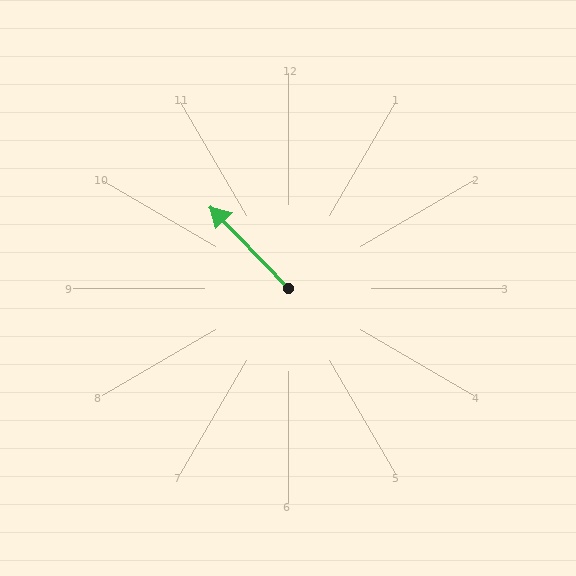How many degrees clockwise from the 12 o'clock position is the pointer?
Approximately 316 degrees.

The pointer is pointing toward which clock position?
Roughly 11 o'clock.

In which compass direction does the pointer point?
Northwest.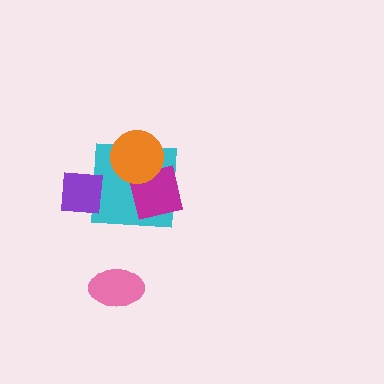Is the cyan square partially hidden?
Yes, it is partially covered by another shape.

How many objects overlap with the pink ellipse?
0 objects overlap with the pink ellipse.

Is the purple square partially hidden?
No, no other shape covers it.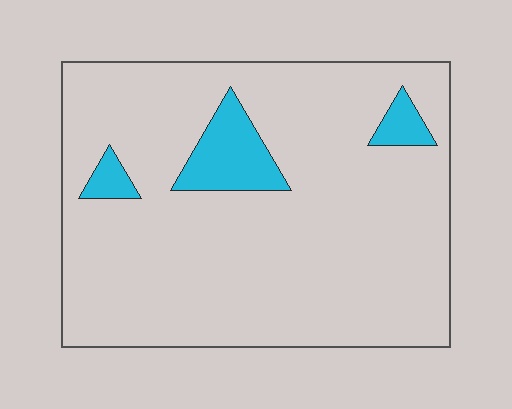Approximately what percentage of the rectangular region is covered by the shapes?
Approximately 10%.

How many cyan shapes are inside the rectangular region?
3.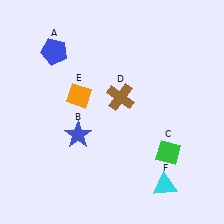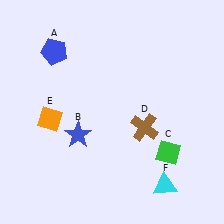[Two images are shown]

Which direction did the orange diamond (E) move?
The orange diamond (E) moved left.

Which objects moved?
The objects that moved are: the brown cross (D), the orange diamond (E).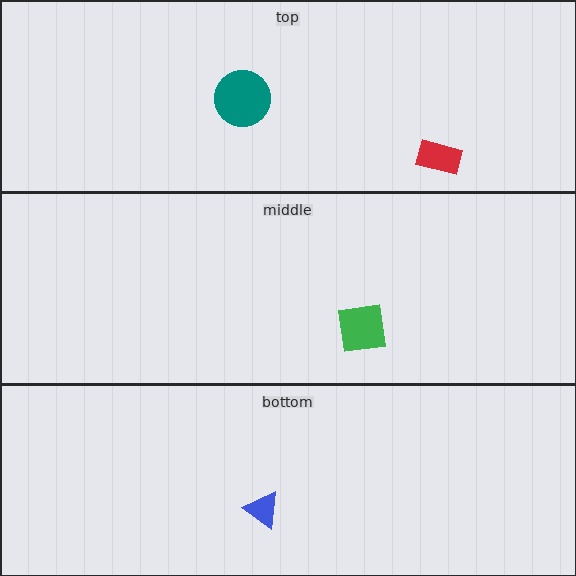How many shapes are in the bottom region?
1.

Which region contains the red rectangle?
The top region.